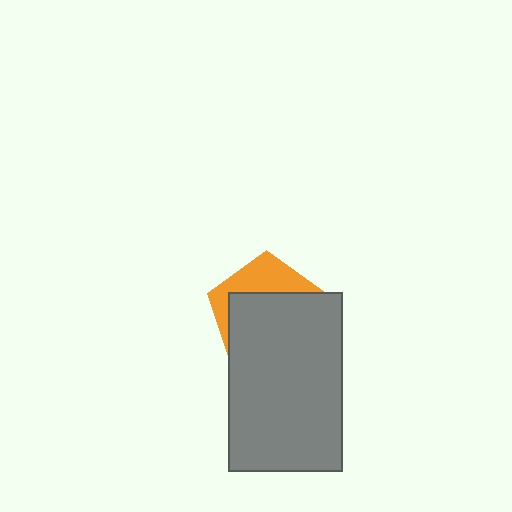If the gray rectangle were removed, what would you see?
You would see the complete orange pentagon.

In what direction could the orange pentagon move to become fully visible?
The orange pentagon could move up. That would shift it out from behind the gray rectangle entirely.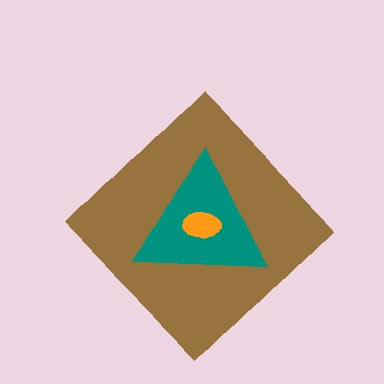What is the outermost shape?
The brown diamond.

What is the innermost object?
The orange ellipse.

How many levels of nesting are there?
3.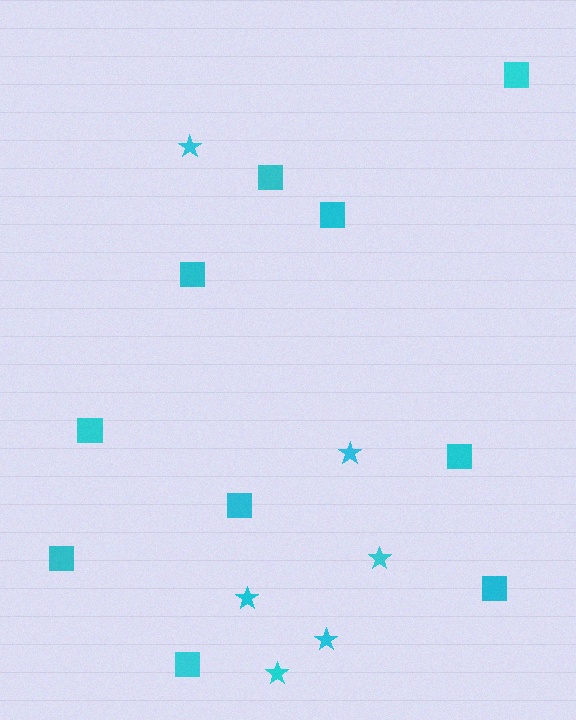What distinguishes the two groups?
There are 2 groups: one group of squares (10) and one group of stars (6).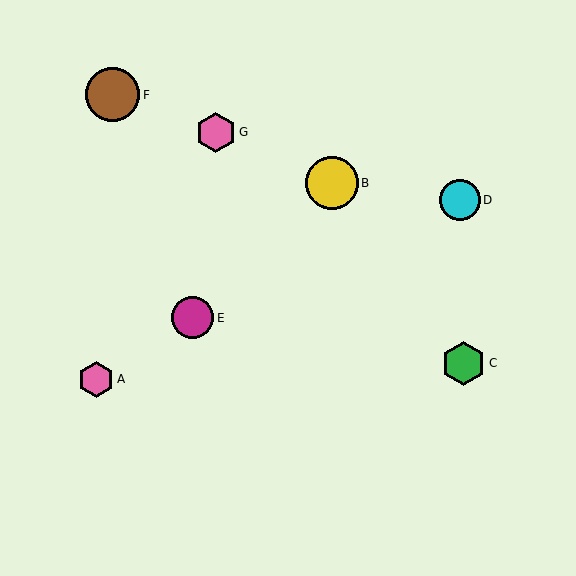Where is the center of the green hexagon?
The center of the green hexagon is at (464, 363).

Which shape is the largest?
The brown circle (labeled F) is the largest.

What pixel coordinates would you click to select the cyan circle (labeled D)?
Click at (460, 200) to select the cyan circle D.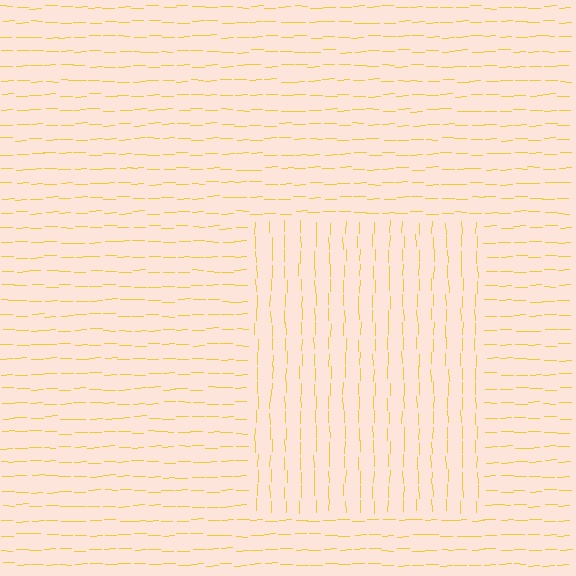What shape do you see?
I see a rectangle.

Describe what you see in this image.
The image is filled with small yellow line segments. A rectangle region in the image has lines oriented differently from the surrounding lines, creating a visible texture boundary.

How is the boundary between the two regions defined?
The boundary is defined purely by a change in line orientation (approximately 89 degrees difference). All lines are the same color and thickness.